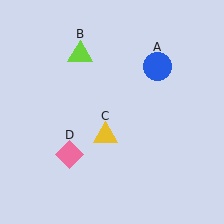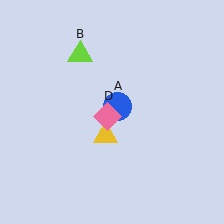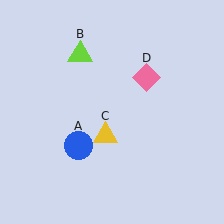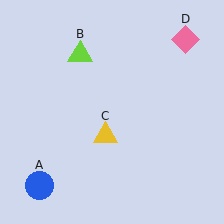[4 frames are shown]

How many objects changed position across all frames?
2 objects changed position: blue circle (object A), pink diamond (object D).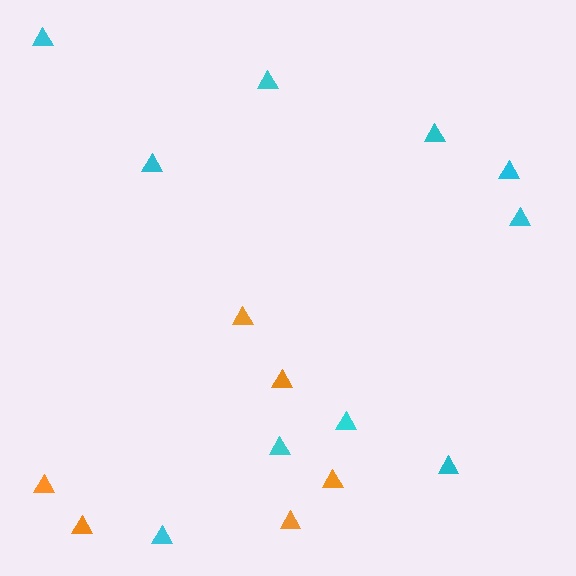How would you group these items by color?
There are 2 groups: one group of cyan triangles (10) and one group of orange triangles (6).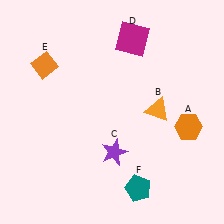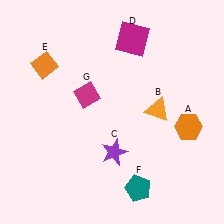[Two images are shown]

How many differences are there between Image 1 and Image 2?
There is 1 difference between the two images.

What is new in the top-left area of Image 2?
A magenta diamond (G) was added in the top-left area of Image 2.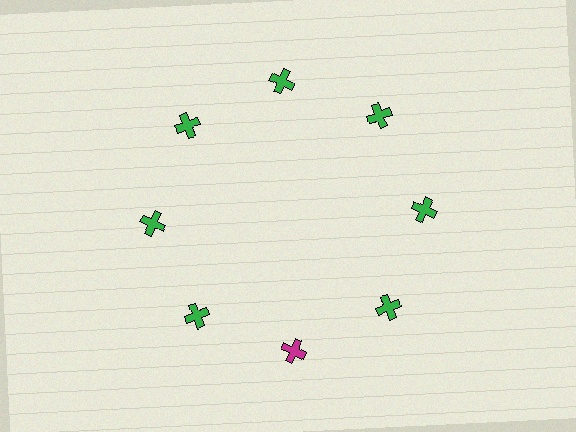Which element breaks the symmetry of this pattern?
The magenta cross at roughly the 6 o'clock position breaks the symmetry. All other shapes are green crosses.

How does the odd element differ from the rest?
It has a different color: magenta instead of green.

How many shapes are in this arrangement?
There are 8 shapes arranged in a ring pattern.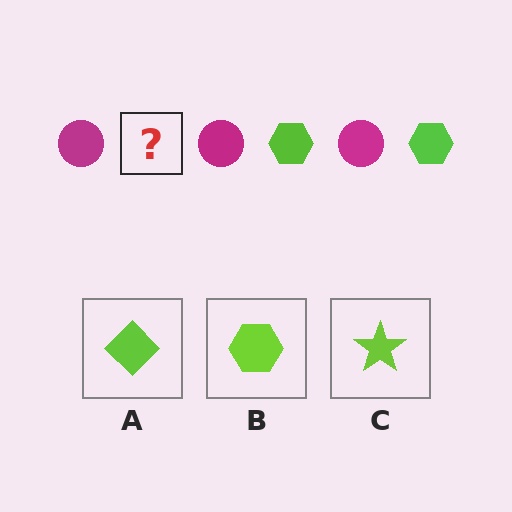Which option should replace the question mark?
Option B.